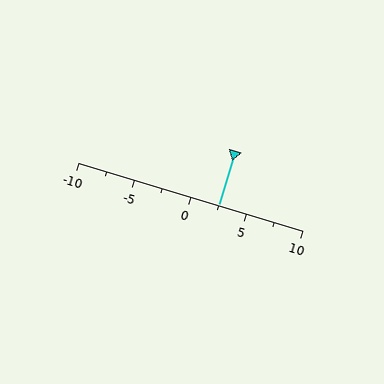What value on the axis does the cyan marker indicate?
The marker indicates approximately 2.5.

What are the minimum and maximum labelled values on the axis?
The axis runs from -10 to 10.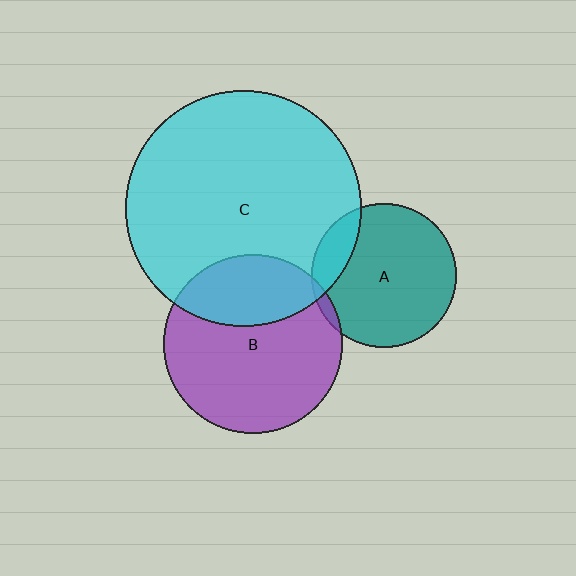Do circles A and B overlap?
Yes.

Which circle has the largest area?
Circle C (cyan).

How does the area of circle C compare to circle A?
Approximately 2.7 times.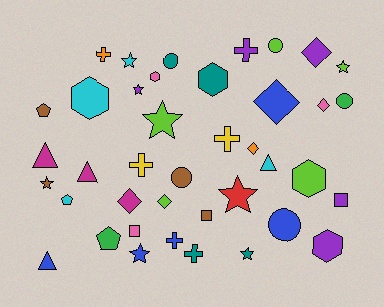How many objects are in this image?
There are 40 objects.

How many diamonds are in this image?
There are 6 diamonds.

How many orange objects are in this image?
There are 2 orange objects.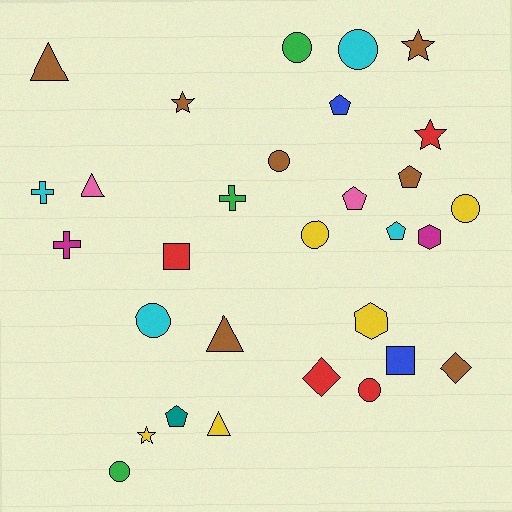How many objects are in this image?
There are 30 objects.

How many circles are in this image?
There are 8 circles.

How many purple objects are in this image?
There are no purple objects.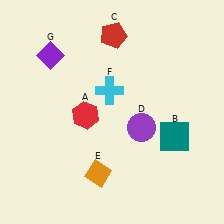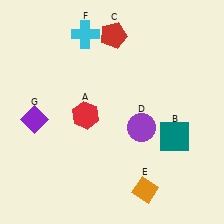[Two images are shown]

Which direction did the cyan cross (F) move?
The cyan cross (F) moved up.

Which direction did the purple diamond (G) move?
The purple diamond (G) moved down.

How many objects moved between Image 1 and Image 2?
3 objects moved between the two images.